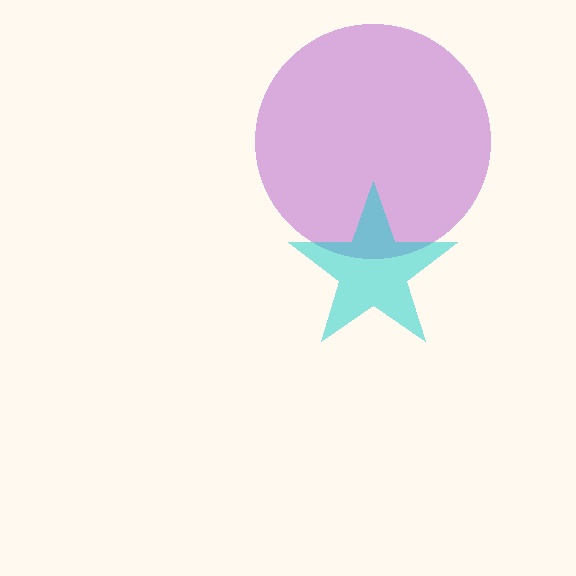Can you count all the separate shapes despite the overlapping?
Yes, there are 2 separate shapes.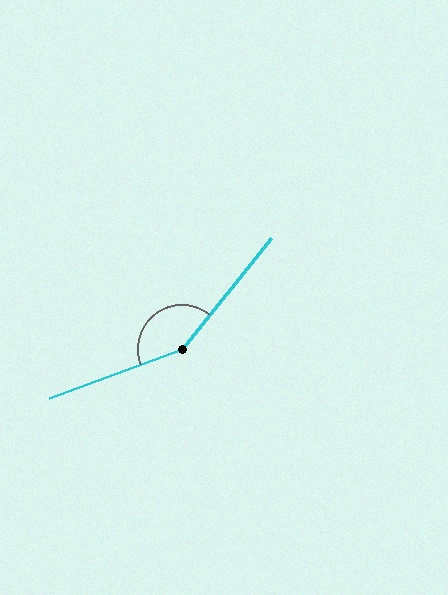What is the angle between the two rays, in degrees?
Approximately 149 degrees.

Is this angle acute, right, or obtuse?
It is obtuse.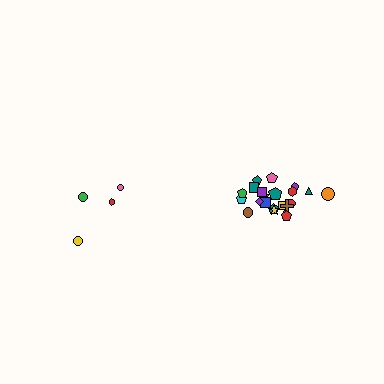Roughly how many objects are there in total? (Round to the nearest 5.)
Roughly 25 objects in total.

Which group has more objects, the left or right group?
The right group.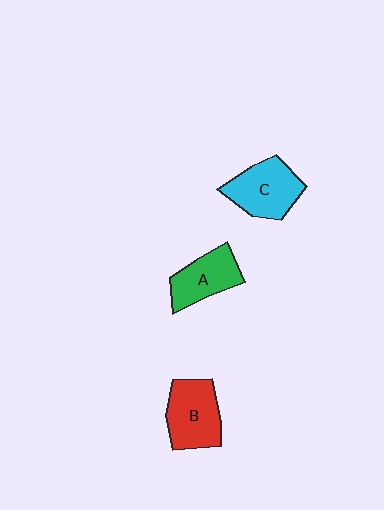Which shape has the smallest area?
Shape A (green).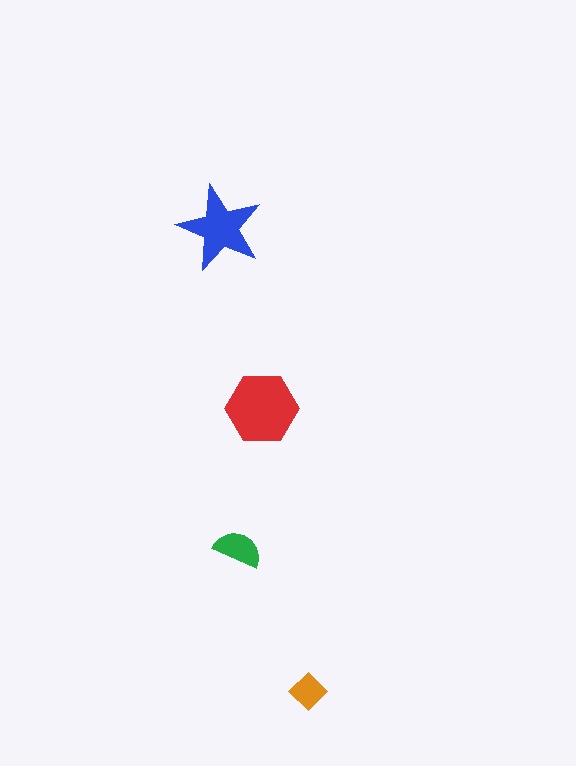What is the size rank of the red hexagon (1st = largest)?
1st.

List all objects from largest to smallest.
The red hexagon, the blue star, the green semicircle, the orange diamond.